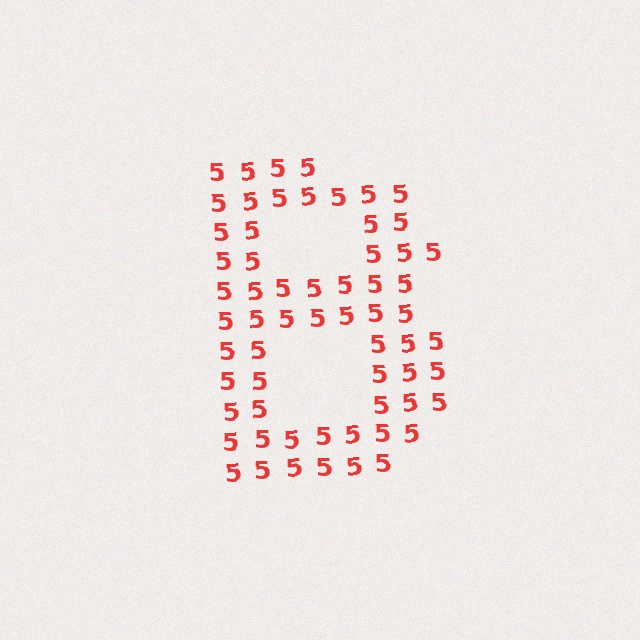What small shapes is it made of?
It is made of small digit 5's.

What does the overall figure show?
The overall figure shows the letter B.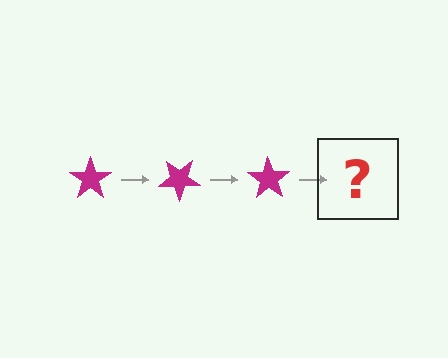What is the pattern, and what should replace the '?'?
The pattern is that the star rotates 35 degrees each step. The '?' should be a magenta star rotated 105 degrees.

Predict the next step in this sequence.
The next step is a magenta star rotated 105 degrees.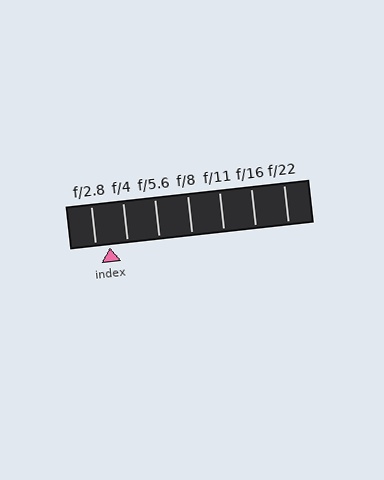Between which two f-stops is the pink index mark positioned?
The index mark is between f/2.8 and f/4.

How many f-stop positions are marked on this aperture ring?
There are 7 f-stop positions marked.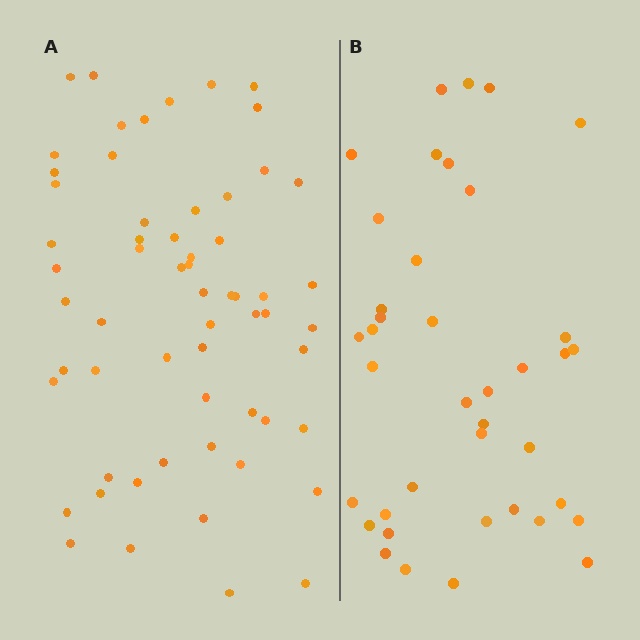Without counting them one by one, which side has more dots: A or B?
Region A (the left region) has more dots.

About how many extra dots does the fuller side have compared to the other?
Region A has approximately 20 more dots than region B.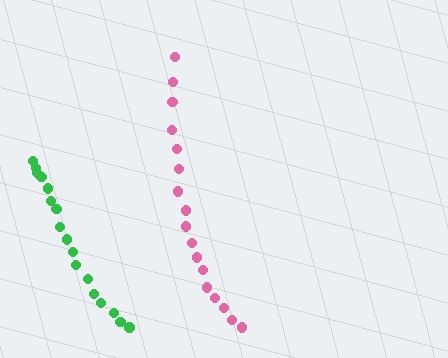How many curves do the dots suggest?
There are 2 distinct paths.